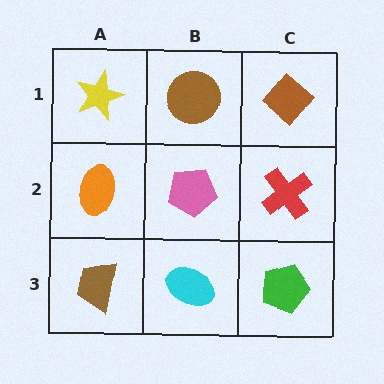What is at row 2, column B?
A pink pentagon.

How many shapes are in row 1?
3 shapes.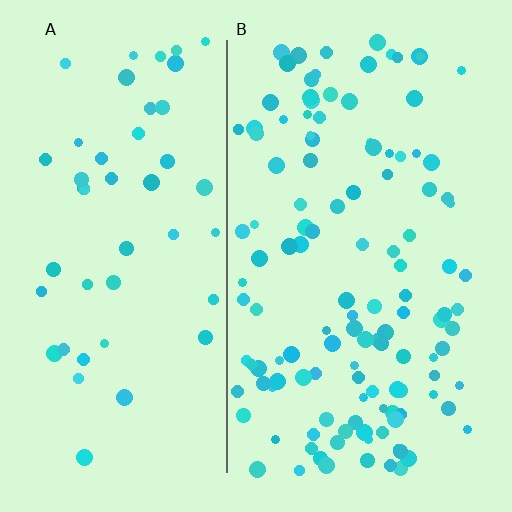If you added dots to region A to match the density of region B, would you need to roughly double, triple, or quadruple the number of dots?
Approximately triple.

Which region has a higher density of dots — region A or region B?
B (the right).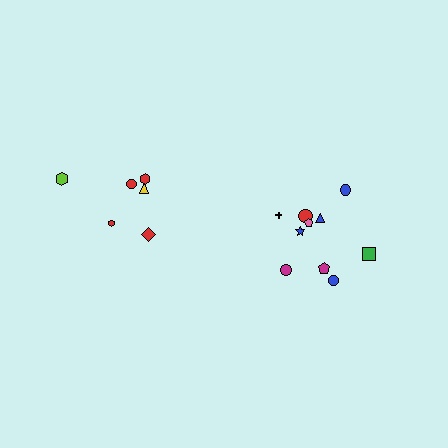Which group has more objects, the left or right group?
The right group.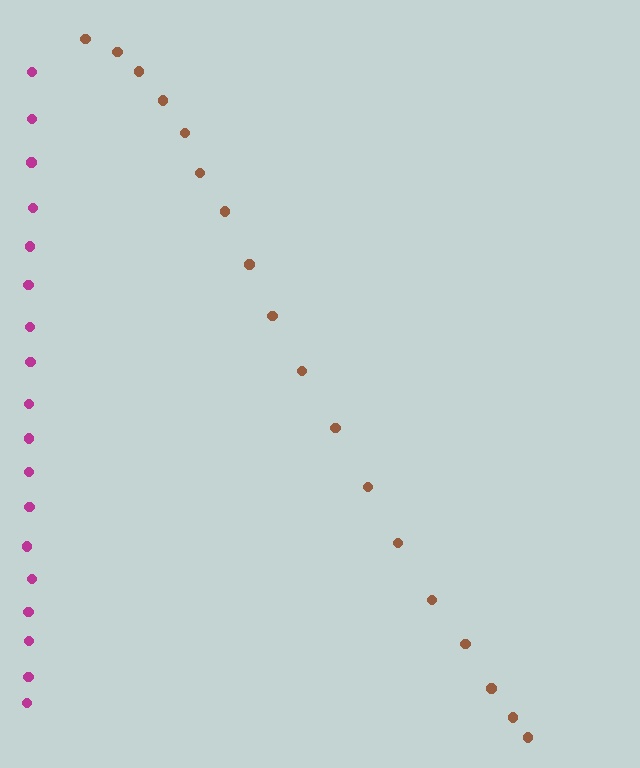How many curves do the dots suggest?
There are 2 distinct paths.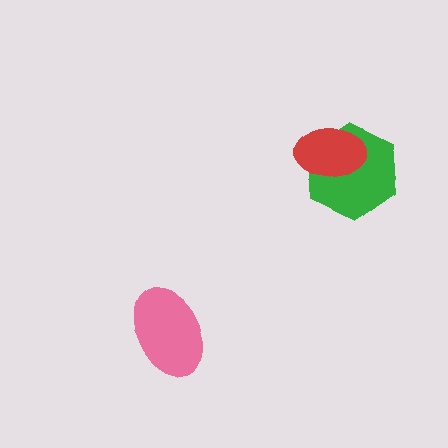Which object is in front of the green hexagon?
The red ellipse is in front of the green hexagon.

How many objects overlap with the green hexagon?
1 object overlaps with the green hexagon.